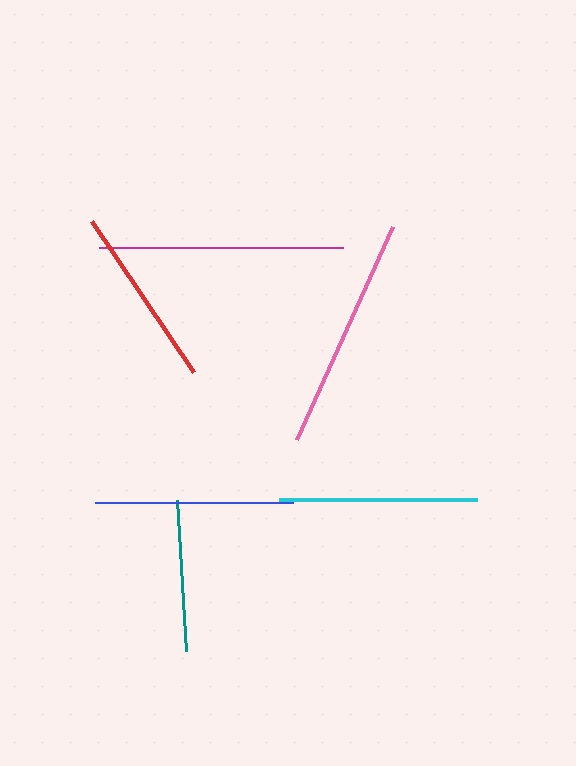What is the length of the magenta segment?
The magenta segment is approximately 244 pixels long.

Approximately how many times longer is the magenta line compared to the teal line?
The magenta line is approximately 1.6 times the length of the teal line.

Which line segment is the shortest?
The teal line is the shortest at approximately 151 pixels.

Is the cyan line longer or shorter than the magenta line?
The magenta line is longer than the cyan line.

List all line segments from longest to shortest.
From longest to shortest: magenta, pink, cyan, blue, red, teal.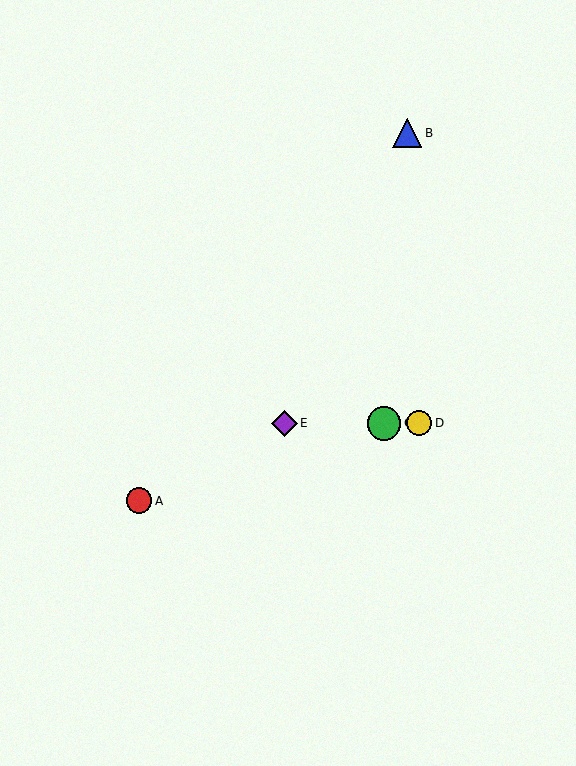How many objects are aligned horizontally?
3 objects (C, D, E) are aligned horizontally.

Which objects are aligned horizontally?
Objects C, D, E are aligned horizontally.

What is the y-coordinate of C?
Object C is at y≈423.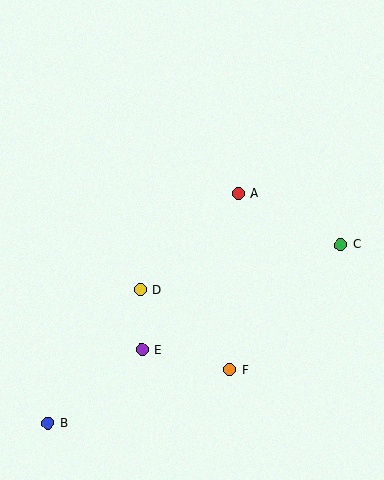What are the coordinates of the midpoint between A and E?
The midpoint between A and E is at (190, 272).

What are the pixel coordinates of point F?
Point F is at (230, 370).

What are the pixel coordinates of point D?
Point D is at (140, 290).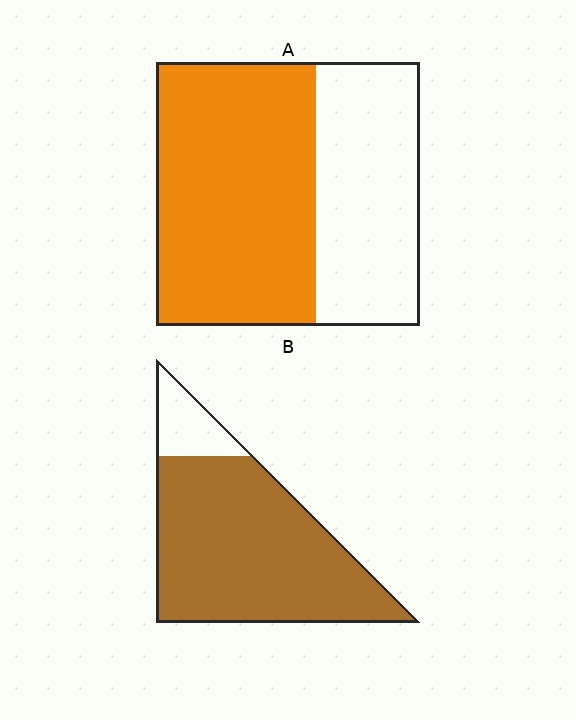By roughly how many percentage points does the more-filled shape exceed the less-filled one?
By roughly 25 percentage points (B over A).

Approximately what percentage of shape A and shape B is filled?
A is approximately 60% and B is approximately 85%.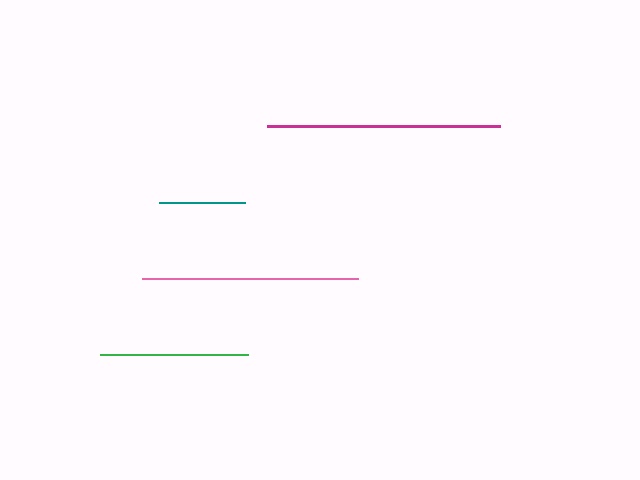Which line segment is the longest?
The magenta line is the longest at approximately 233 pixels.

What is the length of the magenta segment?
The magenta segment is approximately 233 pixels long.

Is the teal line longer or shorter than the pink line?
The pink line is longer than the teal line.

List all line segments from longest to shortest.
From longest to shortest: magenta, pink, green, teal.